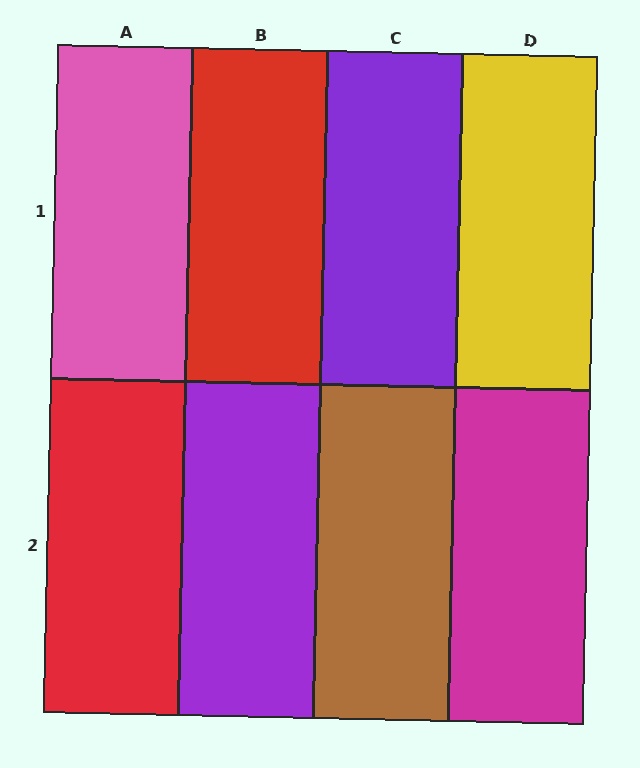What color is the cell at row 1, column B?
Red.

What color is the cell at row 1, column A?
Pink.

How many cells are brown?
1 cell is brown.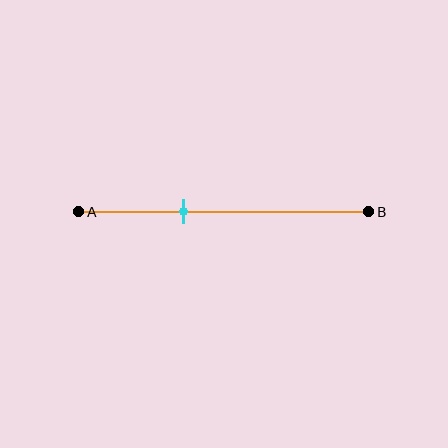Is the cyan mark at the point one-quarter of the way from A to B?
No, the mark is at about 35% from A, not at the 25% one-quarter point.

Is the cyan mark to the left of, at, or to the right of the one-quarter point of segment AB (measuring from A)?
The cyan mark is to the right of the one-quarter point of segment AB.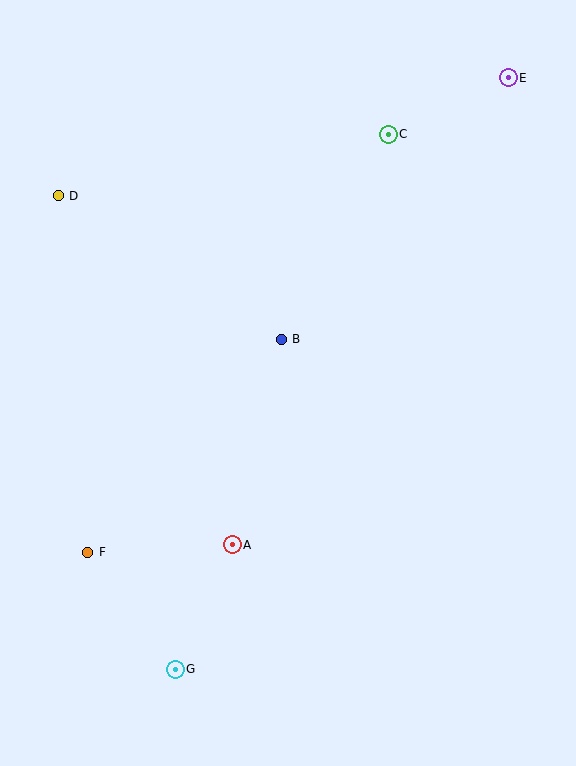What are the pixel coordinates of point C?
Point C is at (388, 134).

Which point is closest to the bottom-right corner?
Point A is closest to the bottom-right corner.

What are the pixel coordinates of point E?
Point E is at (508, 78).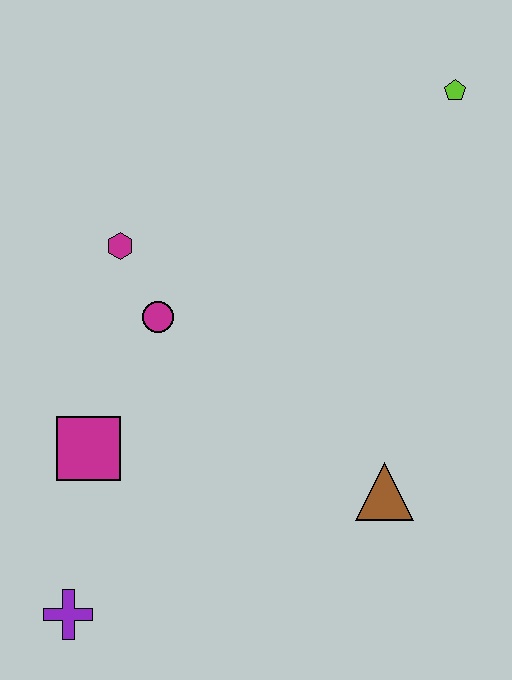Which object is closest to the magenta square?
The magenta circle is closest to the magenta square.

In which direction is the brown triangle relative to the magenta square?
The brown triangle is to the right of the magenta square.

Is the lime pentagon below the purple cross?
No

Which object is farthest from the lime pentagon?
The purple cross is farthest from the lime pentagon.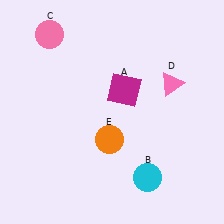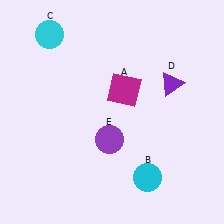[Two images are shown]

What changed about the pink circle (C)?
In Image 1, C is pink. In Image 2, it changed to cyan.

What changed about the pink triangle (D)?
In Image 1, D is pink. In Image 2, it changed to purple.